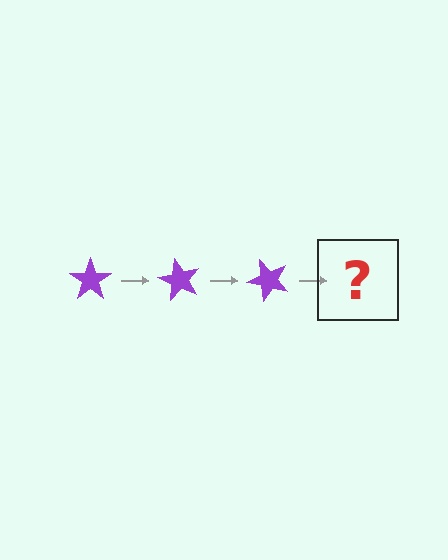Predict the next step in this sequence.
The next step is a purple star rotated 180 degrees.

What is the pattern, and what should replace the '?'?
The pattern is that the star rotates 60 degrees each step. The '?' should be a purple star rotated 180 degrees.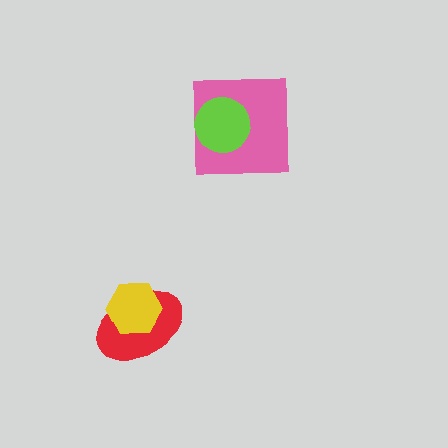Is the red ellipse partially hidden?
Yes, it is partially covered by another shape.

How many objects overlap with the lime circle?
1 object overlaps with the lime circle.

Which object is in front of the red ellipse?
The yellow hexagon is in front of the red ellipse.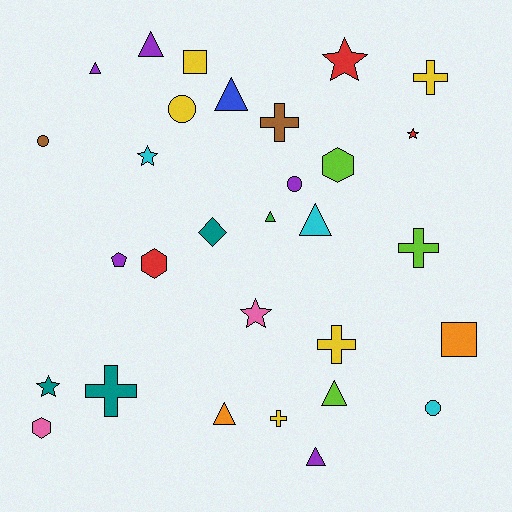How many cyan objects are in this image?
There are 3 cyan objects.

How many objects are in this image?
There are 30 objects.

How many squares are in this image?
There are 2 squares.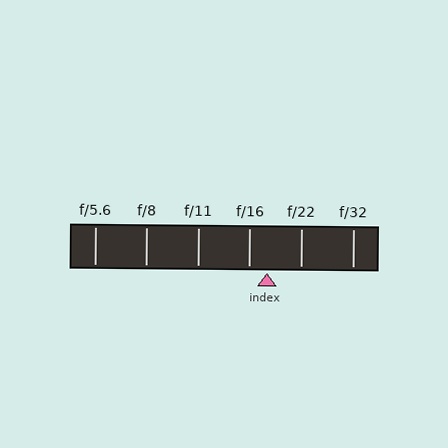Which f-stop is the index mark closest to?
The index mark is closest to f/16.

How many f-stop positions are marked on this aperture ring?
There are 6 f-stop positions marked.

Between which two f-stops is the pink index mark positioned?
The index mark is between f/16 and f/22.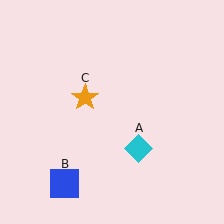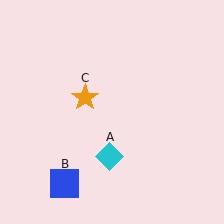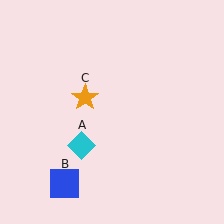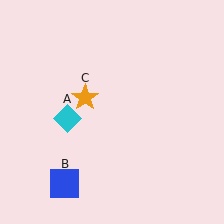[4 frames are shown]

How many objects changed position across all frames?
1 object changed position: cyan diamond (object A).